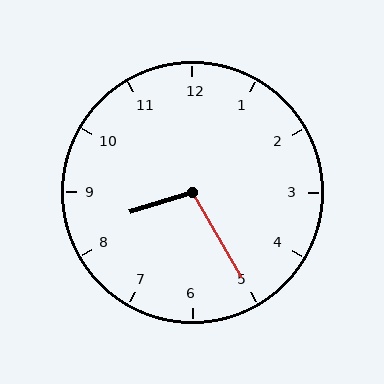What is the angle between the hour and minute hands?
Approximately 102 degrees.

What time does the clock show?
8:25.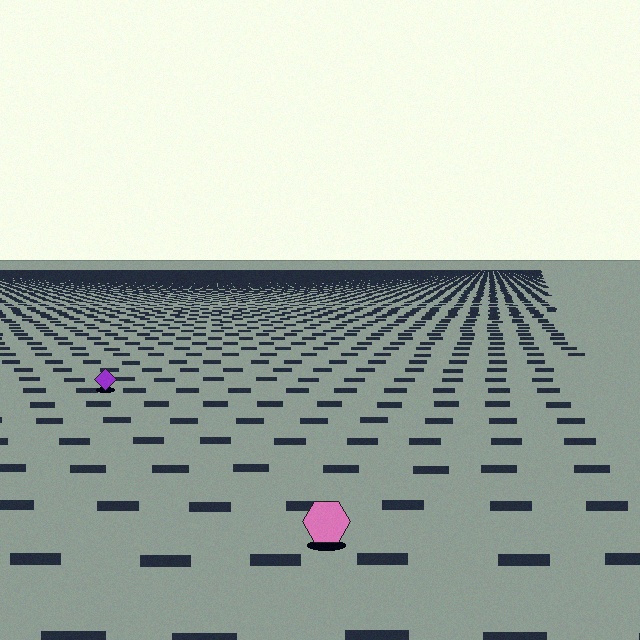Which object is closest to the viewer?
The pink hexagon is closest. The texture marks near it are larger and more spread out.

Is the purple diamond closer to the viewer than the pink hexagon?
No. The pink hexagon is closer — you can tell from the texture gradient: the ground texture is coarser near it.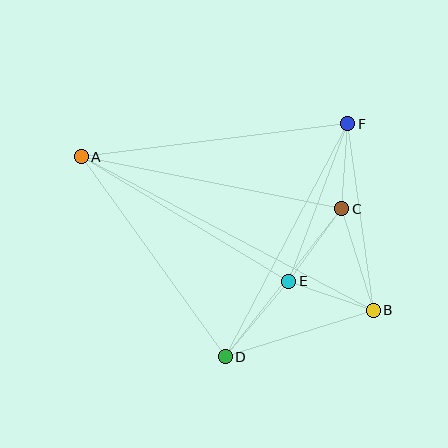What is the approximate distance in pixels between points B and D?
The distance between B and D is approximately 155 pixels.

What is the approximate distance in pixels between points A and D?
The distance between A and D is approximately 246 pixels.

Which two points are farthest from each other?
Points A and B are farthest from each other.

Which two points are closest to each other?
Points C and F are closest to each other.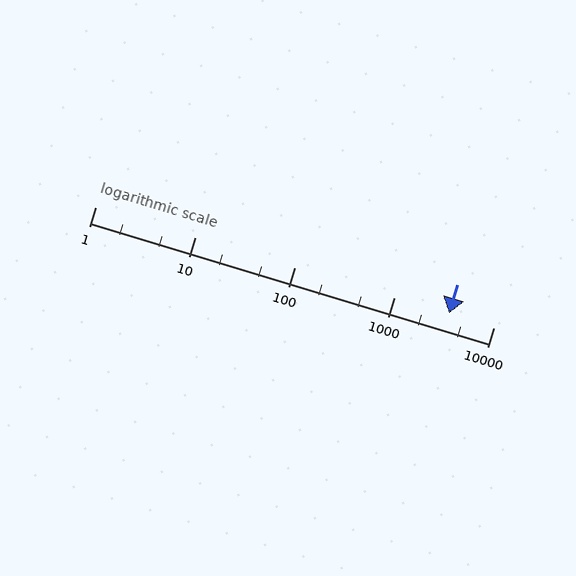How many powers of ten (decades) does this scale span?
The scale spans 4 decades, from 1 to 10000.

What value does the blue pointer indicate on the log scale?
The pointer indicates approximately 3600.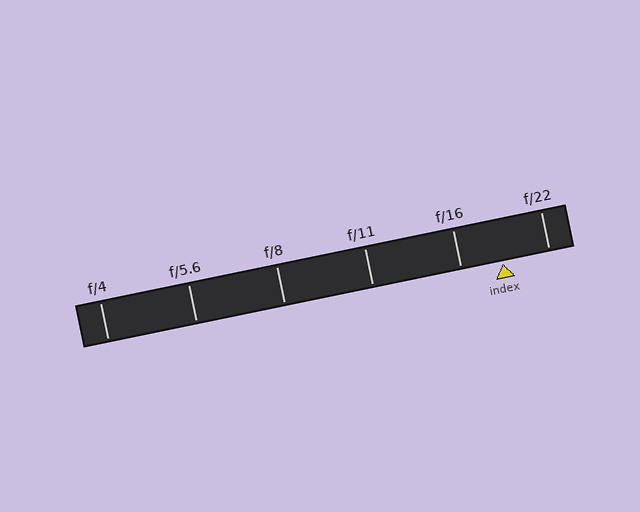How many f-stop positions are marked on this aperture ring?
There are 6 f-stop positions marked.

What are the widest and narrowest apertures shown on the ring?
The widest aperture shown is f/4 and the narrowest is f/22.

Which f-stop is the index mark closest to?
The index mark is closest to f/16.